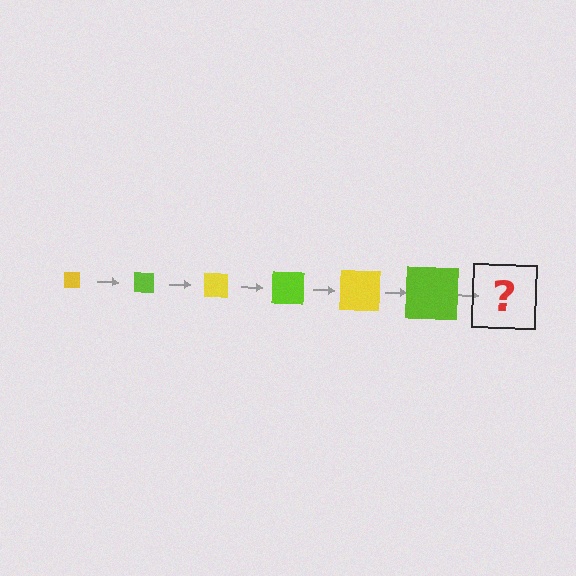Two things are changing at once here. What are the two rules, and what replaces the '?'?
The two rules are that the square grows larger each step and the color cycles through yellow and lime. The '?' should be a yellow square, larger than the previous one.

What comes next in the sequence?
The next element should be a yellow square, larger than the previous one.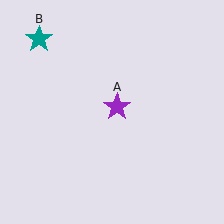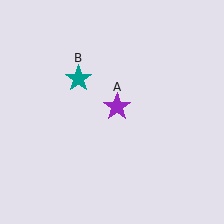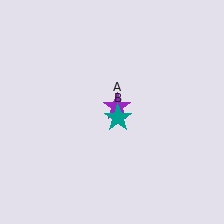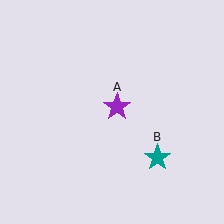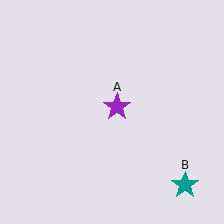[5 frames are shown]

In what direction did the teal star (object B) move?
The teal star (object B) moved down and to the right.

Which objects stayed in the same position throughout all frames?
Purple star (object A) remained stationary.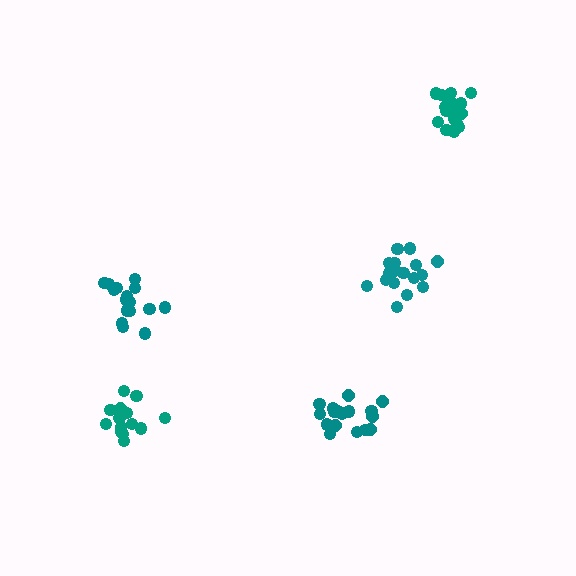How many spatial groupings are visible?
There are 5 spatial groupings.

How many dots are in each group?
Group 1: 17 dots, Group 2: 18 dots, Group 3: 17 dots, Group 4: 15 dots, Group 5: 21 dots (88 total).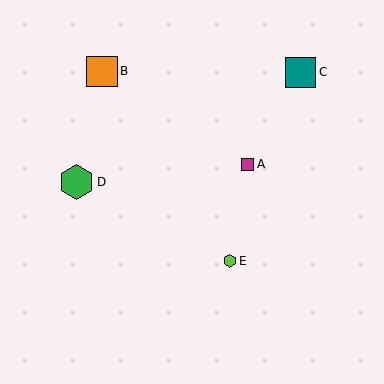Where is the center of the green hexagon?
The center of the green hexagon is at (76, 182).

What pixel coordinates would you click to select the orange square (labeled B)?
Click at (102, 71) to select the orange square B.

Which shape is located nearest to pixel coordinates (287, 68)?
The teal square (labeled C) at (301, 72) is nearest to that location.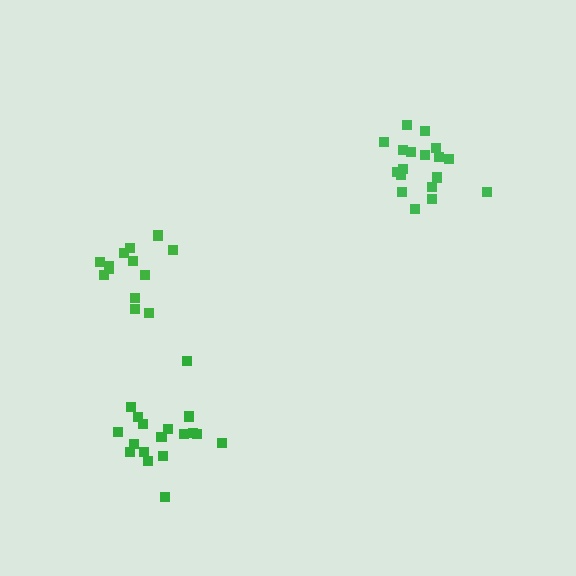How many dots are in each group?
Group 1: 18 dots, Group 2: 13 dots, Group 3: 18 dots (49 total).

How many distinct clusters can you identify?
There are 3 distinct clusters.